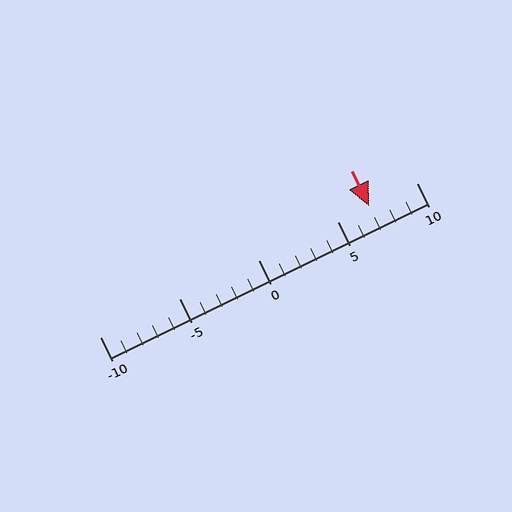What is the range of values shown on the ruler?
The ruler shows values from -10 to 10.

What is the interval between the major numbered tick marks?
The major tick marks are spaced 5 units apart.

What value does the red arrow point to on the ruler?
The red arrow points to approximately 7.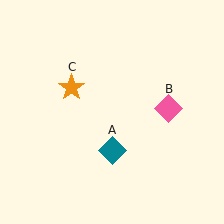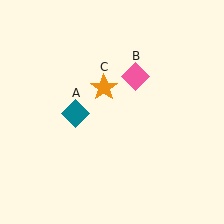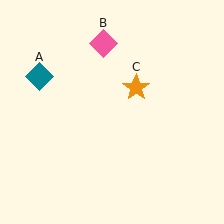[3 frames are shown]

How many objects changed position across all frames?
3 objects changed position: teal diamond (object A), pink diamond (object B), orange star (object C).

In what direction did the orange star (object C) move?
The orange star (object C) moved right.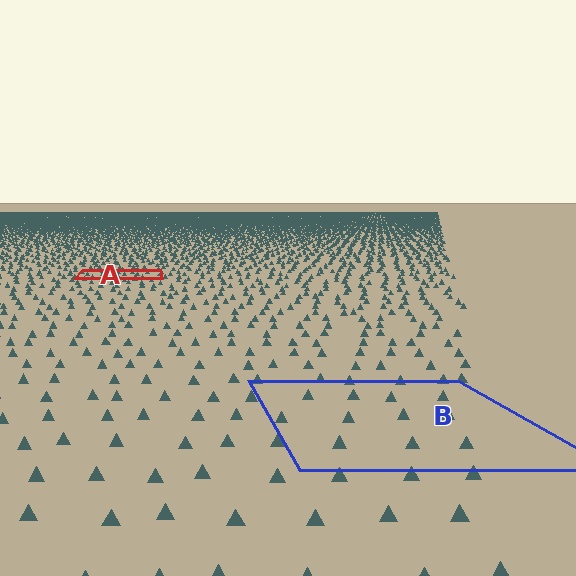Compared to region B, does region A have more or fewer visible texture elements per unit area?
Region A has more texture elements per unit area — they are packed more densely because it is farther away.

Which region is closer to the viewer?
Region B is closer. The texture elements there are larger and more spread out.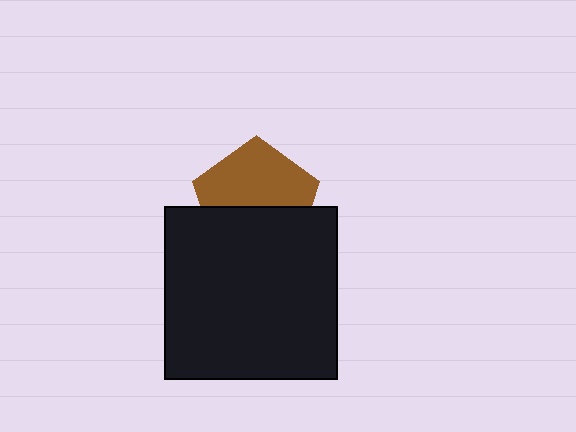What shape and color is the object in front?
The object in front is a black square.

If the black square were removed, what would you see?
You would see the complete brown pentagon.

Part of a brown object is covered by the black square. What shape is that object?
It is a pentagon.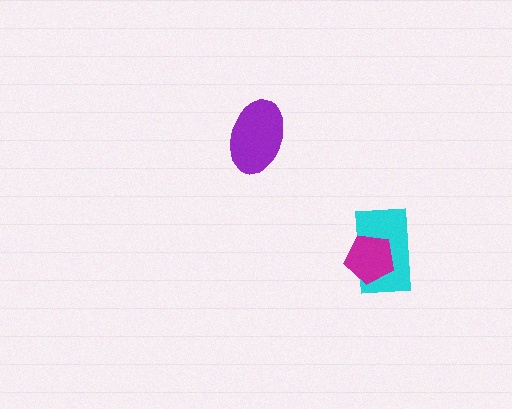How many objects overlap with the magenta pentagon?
1 object overlaps with the magenta pentagon.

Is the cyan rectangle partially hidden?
Yes, it is partially covered by another shape.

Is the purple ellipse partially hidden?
No, no other shape covers it.